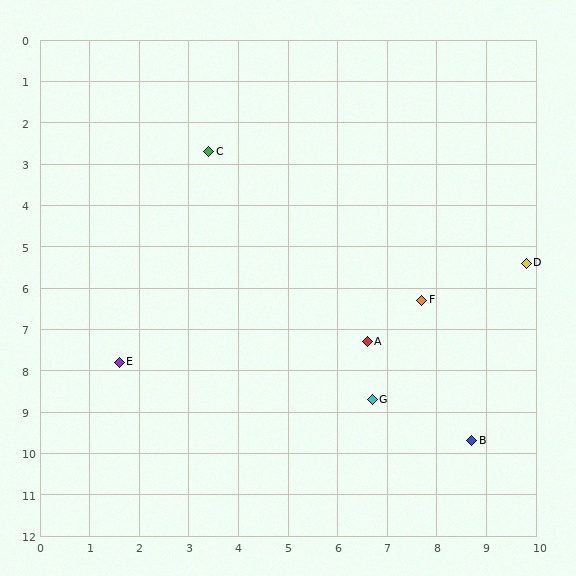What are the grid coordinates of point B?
Point B is at approximately (8.7, 9.7).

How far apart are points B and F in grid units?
Points B and F are about 3.5 grid units apart.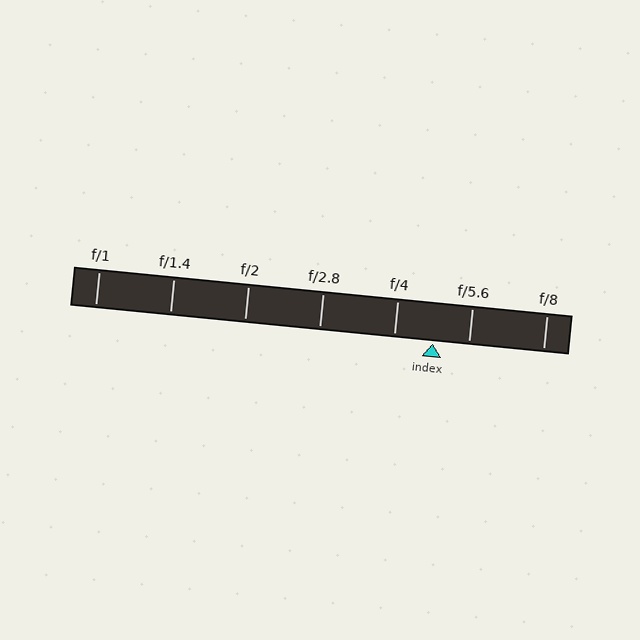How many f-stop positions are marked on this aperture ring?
There are 7 f-stop positions marked.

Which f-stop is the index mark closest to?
The index mark is closest to f/5.6.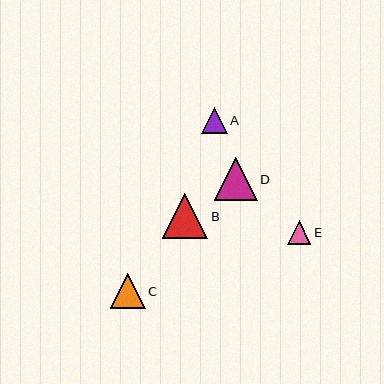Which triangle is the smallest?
Triangle E is the smallest with a size of approximately 23 pixels.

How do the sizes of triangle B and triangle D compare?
Triangle B and triangle D are approximately the same size.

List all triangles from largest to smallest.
From largest to smallest: B, D, C, A, E.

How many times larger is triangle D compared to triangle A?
Triangle D is approximately 1.6 times the size of triangle A.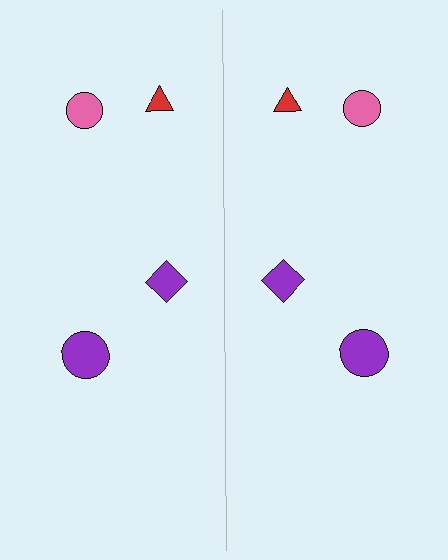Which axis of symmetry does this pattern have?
The pattern has a vertical axis of symmetry running through the center of the image.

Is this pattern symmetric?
Yes, this pattern has bilateral (reflection) symmetry.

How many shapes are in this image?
There are 8 shapes in this image.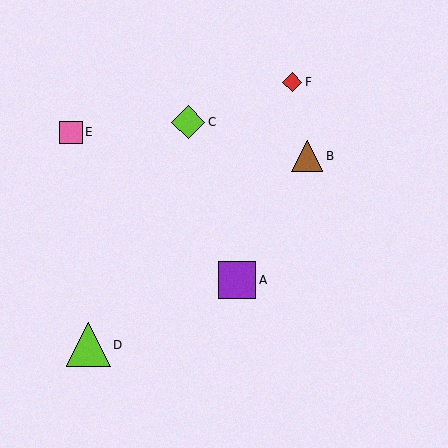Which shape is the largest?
The lime triangle (labeled D) is the largest.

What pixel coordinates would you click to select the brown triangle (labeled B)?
Click at (307, 156) to select the brown triangle B.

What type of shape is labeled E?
Shape E is a pink square.